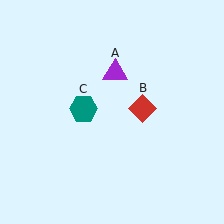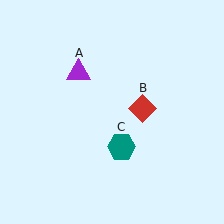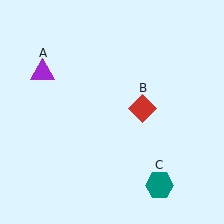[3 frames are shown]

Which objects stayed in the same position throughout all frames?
Red diamond (object B) remained stationary.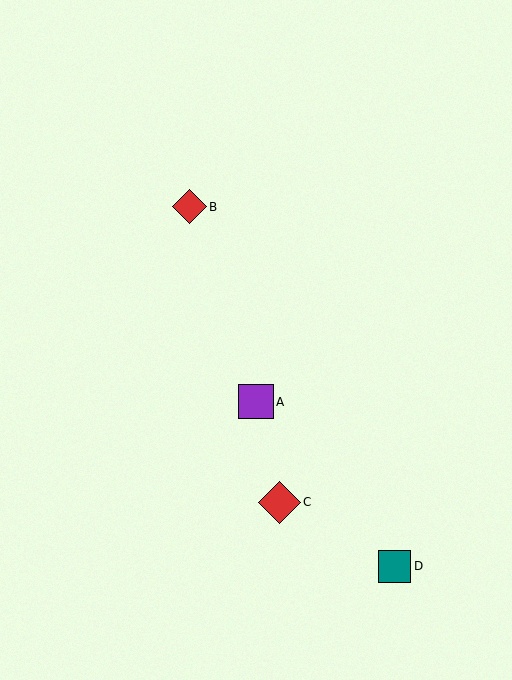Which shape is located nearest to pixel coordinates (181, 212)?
The red diamond (labeled B) at (189, 207) is nearest to that location.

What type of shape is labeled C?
Shape C is a red diamond.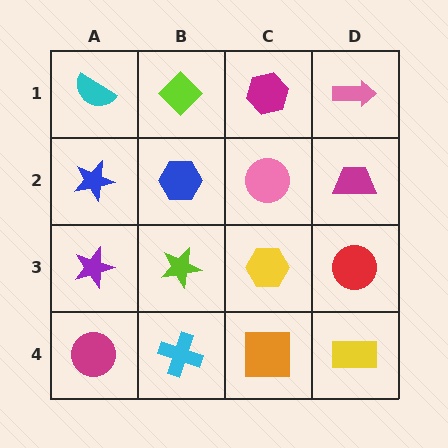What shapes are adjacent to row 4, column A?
A purple star (row 3, column A), a cyan cross (row 4, column B).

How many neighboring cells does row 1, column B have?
3.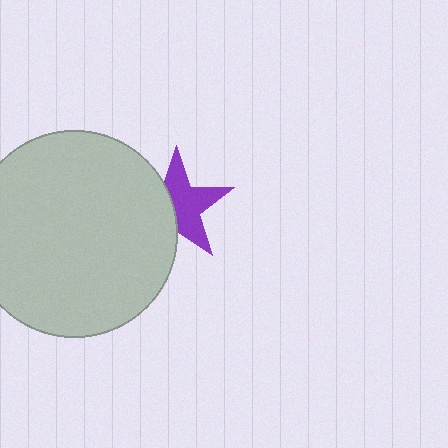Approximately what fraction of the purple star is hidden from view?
Roughly 41% of the purple star is hidden behind the light gray circle.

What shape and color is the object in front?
The object in front is a light gray circle.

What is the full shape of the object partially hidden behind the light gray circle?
The partially hidden object is a purple star.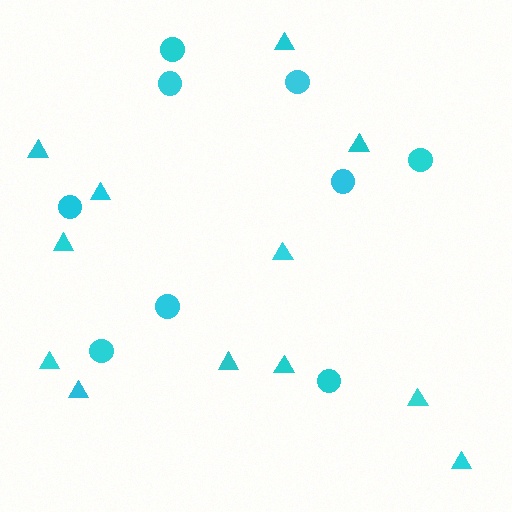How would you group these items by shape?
There are 2 groups: one group of circles (9) and one group of triangles (12).